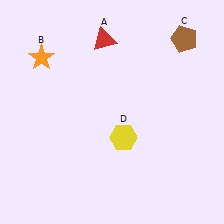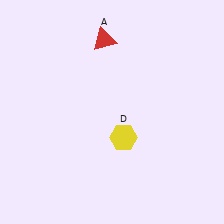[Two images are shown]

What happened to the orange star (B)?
The orange star (B) was removed in Image 2. It was in the top-left area of Image 1.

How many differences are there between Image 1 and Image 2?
There are 2 differences between the two images.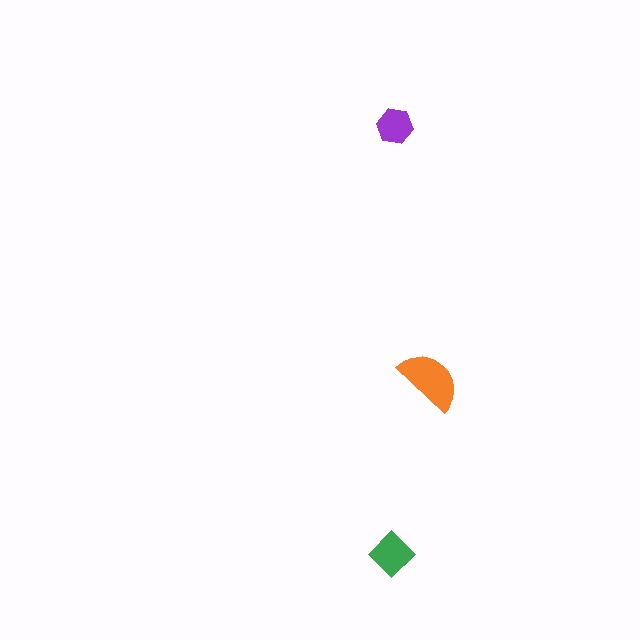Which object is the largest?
The orange semicircle.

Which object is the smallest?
The purple hexagon.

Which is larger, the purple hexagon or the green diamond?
The green diamond.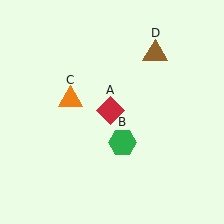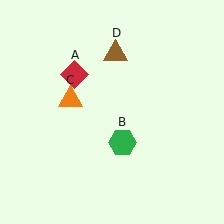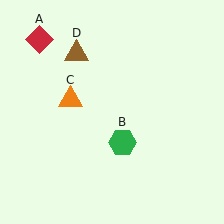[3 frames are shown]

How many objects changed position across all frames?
2 objects changed position: red diamond (object A), brown triangle (object D).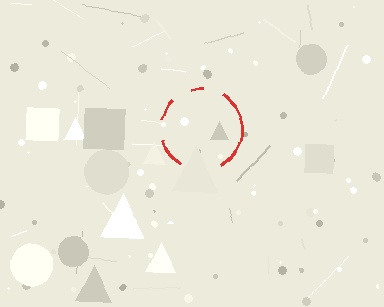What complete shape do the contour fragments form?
The contour fragments form a circle.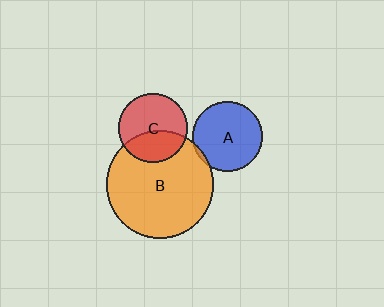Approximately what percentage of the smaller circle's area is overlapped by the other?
Approximately 5%.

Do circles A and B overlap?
Yes.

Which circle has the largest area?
Circle B (orange).